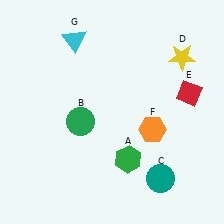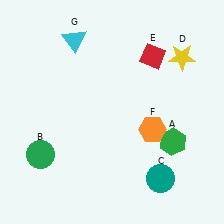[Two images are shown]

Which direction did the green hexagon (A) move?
The green hexagon (A) moved right.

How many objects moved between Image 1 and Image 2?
3 objects moved between the two images.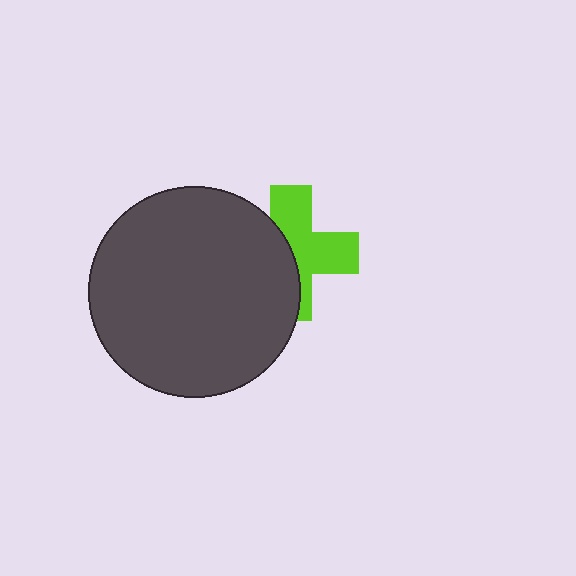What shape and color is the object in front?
The object in front is a dark gray circle.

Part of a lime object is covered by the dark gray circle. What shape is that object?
It is a cross.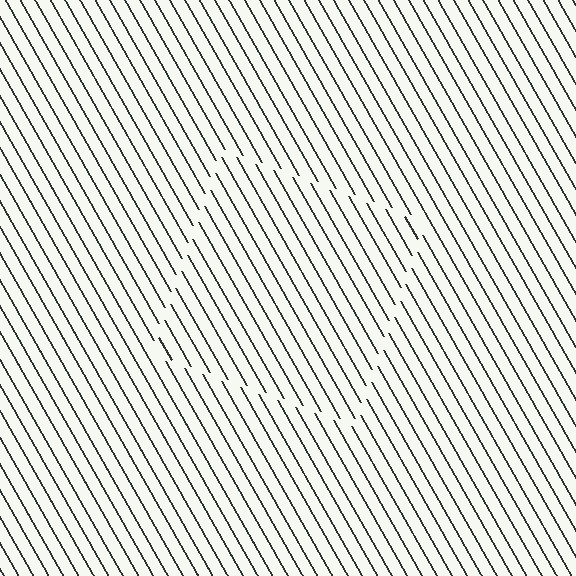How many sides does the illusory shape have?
4 sides — the line-ends trace a square.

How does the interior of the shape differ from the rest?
The interior of the shape contains the same grating, shifted by half a period — the contour is defined by the phase discontinuity where line-ends from the inner and outer gratings abut.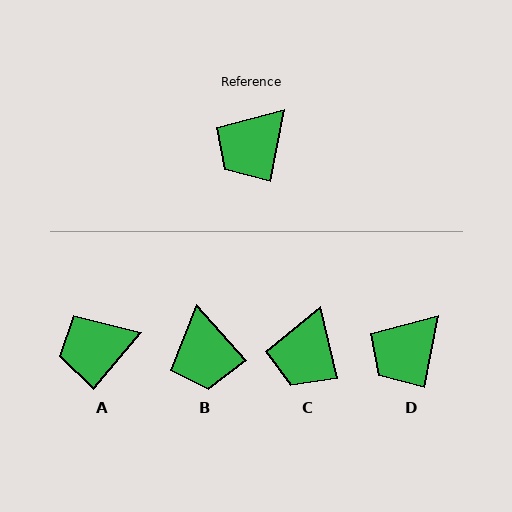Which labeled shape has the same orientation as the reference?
D.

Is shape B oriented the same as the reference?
No, it is off by about 53 degrees.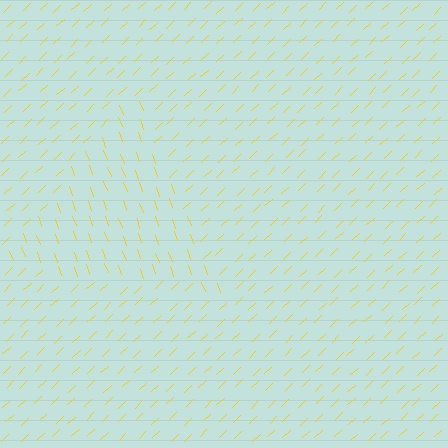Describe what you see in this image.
The image is filled with small yellow line segments. A triangle region in the image has lines oriented differently from the surrounding lines, creating a visible texture boundary.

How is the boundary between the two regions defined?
The boundary is defined purely by a change in line orientation (approximately 67 degrees difference). All lines are the same color and thickness.